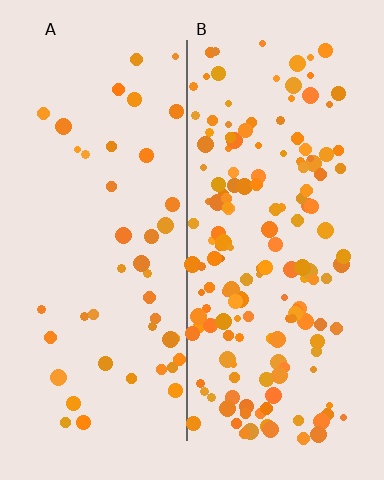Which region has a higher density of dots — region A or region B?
B (the right).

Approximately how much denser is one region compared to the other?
Approximately 3.5× — region B over region A.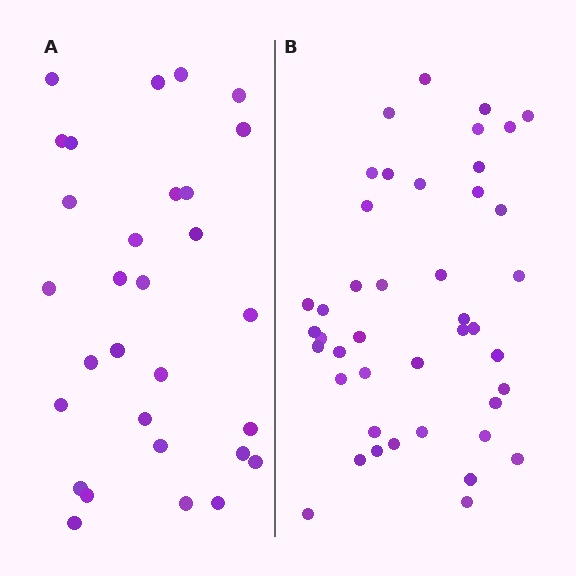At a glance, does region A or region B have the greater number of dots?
Region B (the right region) has more dots.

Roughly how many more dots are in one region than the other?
Region B has approximately 15 more dots than region A.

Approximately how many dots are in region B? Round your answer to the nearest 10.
About 40 dots. (The exact count is 43, which rounds to 40.)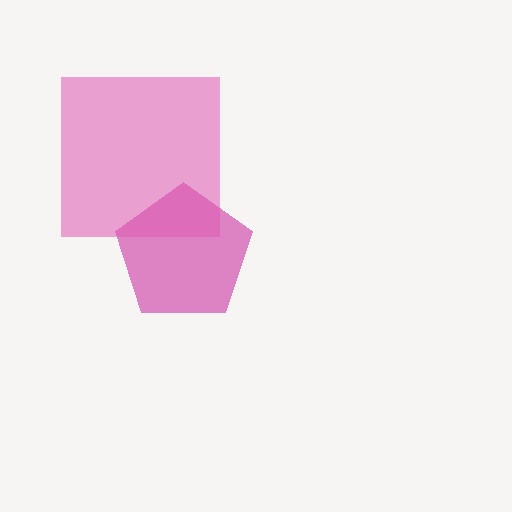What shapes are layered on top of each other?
The layered shapes are: a magenta pentagon, a pink square.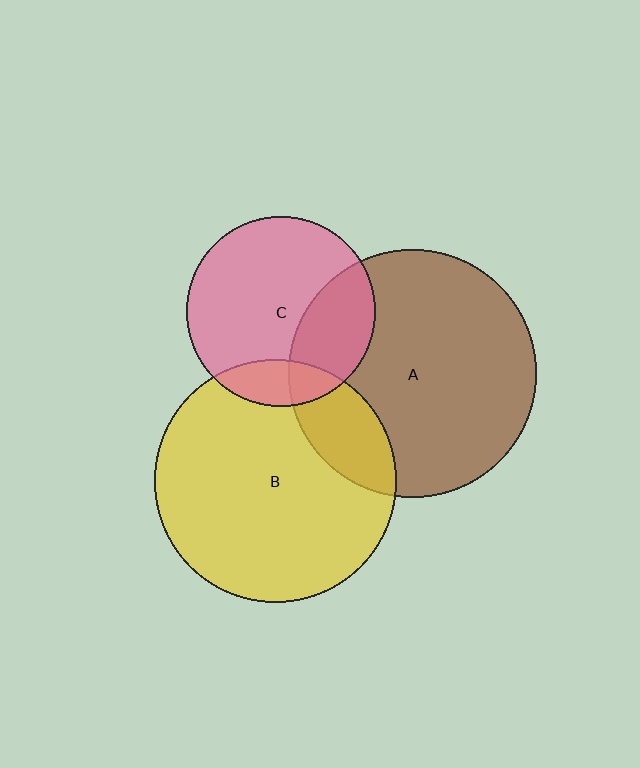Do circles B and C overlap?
Yes.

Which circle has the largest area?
Circle A (brown).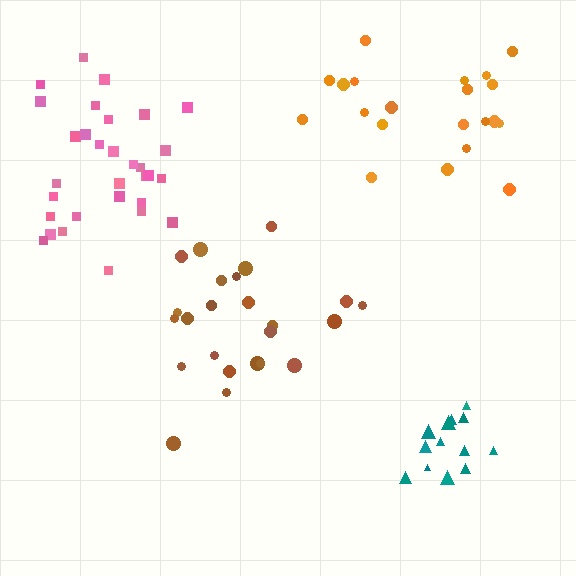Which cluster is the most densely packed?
Teal.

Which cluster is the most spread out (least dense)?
Brown.